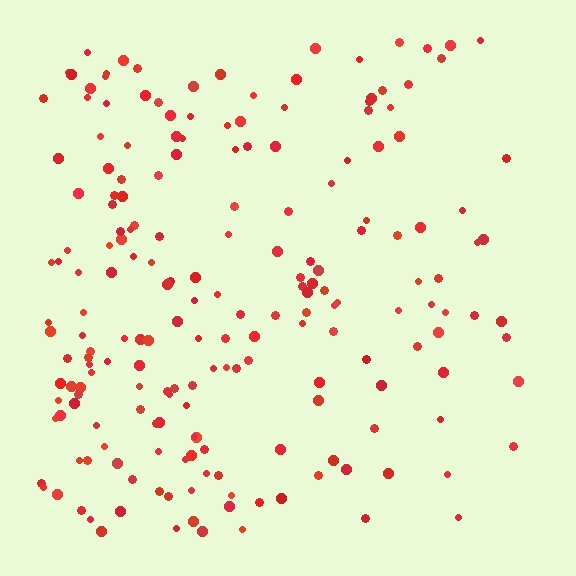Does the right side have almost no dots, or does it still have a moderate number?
Still a moderate number, just noticeably fewer than the left.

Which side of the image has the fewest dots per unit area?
The right.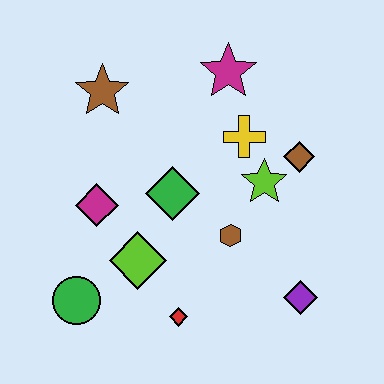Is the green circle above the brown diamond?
No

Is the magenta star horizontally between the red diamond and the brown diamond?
Yes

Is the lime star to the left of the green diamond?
No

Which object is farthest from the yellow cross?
The green circle is farthest from the yellow cross.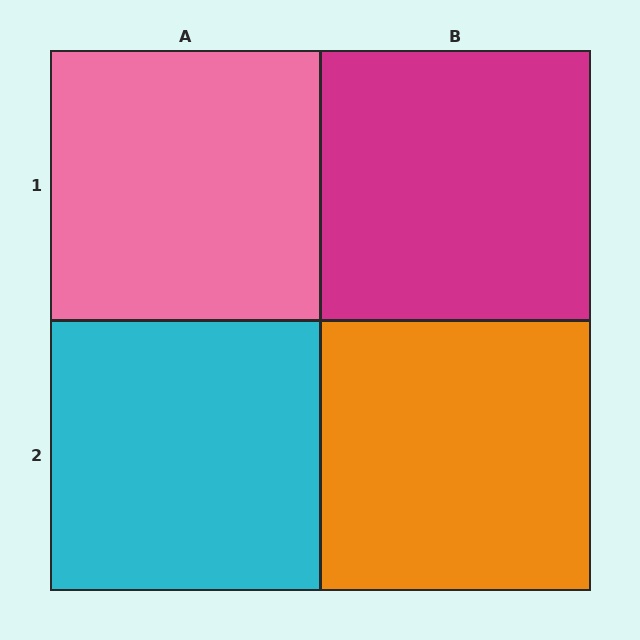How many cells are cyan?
1 cell is cyan.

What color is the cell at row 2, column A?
Cyan.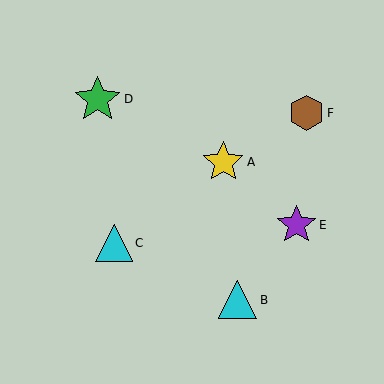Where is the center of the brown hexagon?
The center of the brown hexagon is at (306, 113).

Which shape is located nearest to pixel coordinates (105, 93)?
The green star (labeled D) at (98, 99) is nearest to that location.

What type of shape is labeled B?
Shape B is a cyan triangle.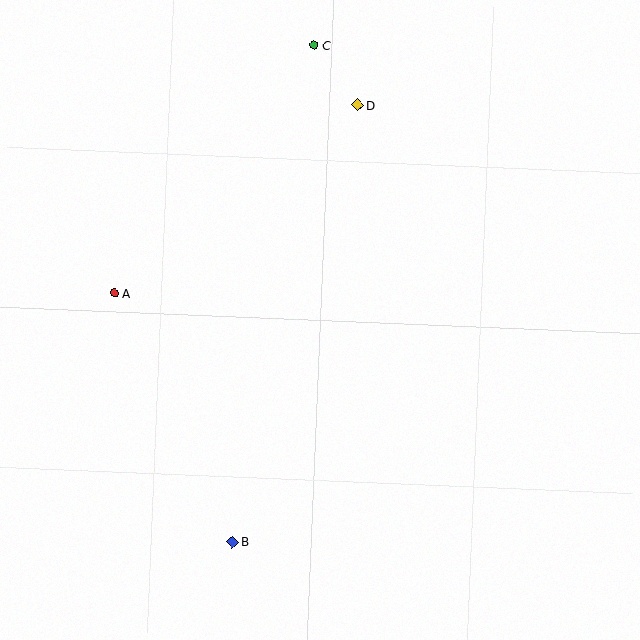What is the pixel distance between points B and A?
The distance between B and A is 275 pixels.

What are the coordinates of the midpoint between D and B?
The midpoint between D and B is at (295, 323).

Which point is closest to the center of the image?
Point A at (114, 293) is closest to the center.